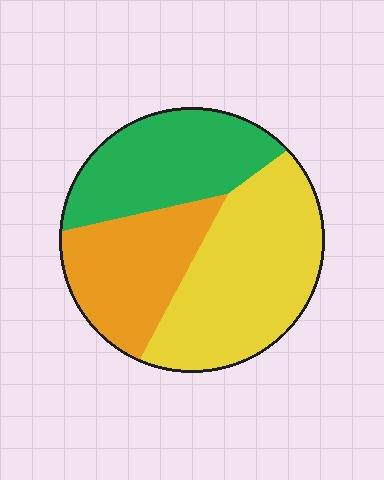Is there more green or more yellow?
Yellow.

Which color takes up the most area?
Yellow, at roughly 45%.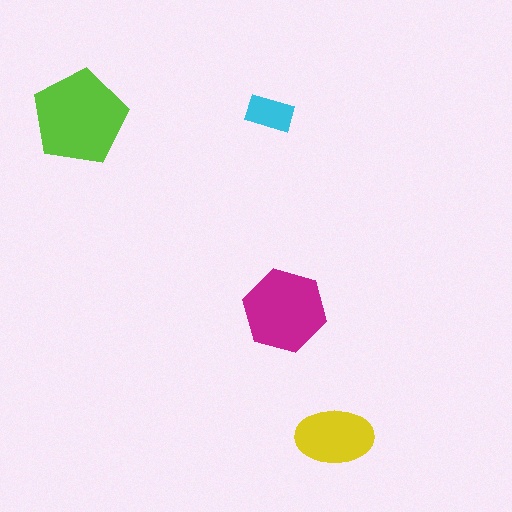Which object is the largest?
The lime pentagon.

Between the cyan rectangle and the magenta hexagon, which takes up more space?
The magenta hexagon.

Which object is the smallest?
The cyan rectangle.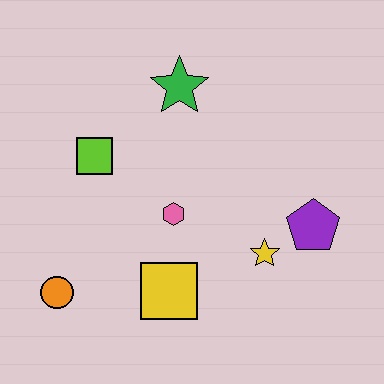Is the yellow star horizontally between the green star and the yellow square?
No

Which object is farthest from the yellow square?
The green star is farthest from the yellow square.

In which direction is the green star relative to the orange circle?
The green star is above the orange circle.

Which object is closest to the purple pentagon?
The yellow star is closest to the purple pentagon.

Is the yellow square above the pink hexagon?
No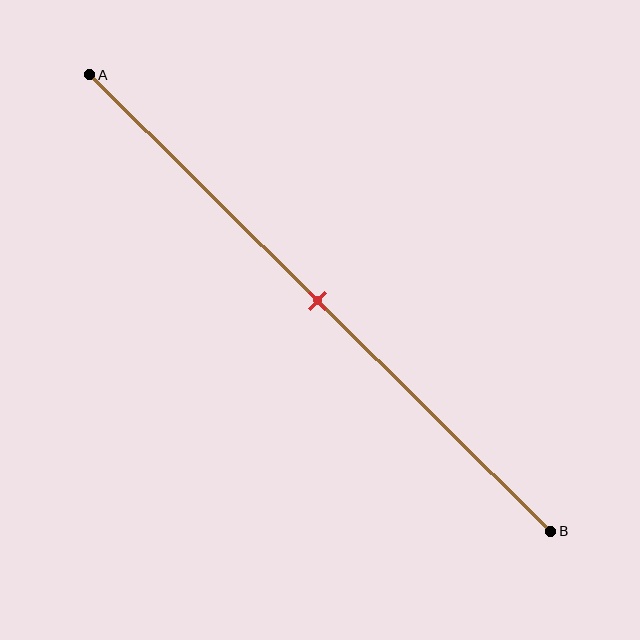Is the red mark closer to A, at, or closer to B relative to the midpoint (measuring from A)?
The red mark is approximately at the midpoint of segment AB.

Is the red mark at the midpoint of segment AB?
Yes, the mark is approximately at the midpoint.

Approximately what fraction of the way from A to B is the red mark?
The red mark is approximately 50% of the way from A to B.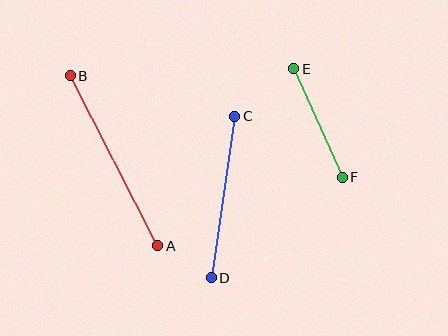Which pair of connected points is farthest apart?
Points A and B are farthest apart.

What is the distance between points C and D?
The distance is approximately 163 pixels.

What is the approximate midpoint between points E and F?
The midpoint is at approximately (318, 123) pixels.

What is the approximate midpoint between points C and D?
The midpoint is at approximately (223, 197) pixels.